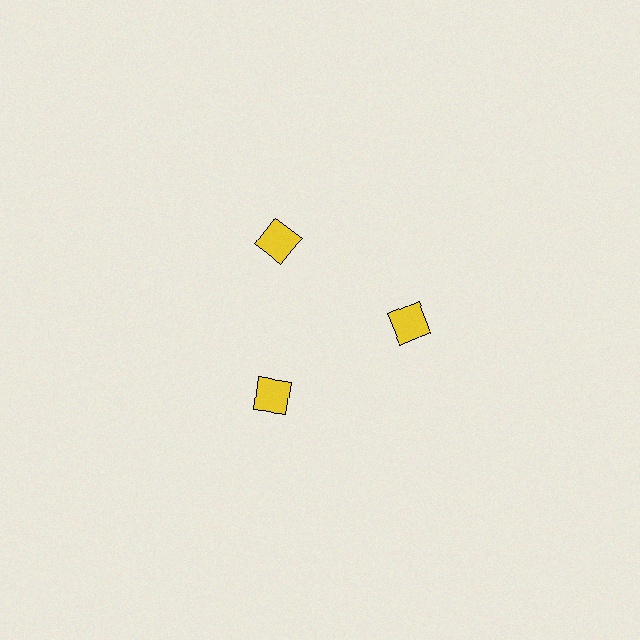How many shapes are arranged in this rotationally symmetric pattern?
There are 3 shapes, arranged in 3 groups of 1.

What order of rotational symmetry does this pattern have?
This pattern has 3-fold rotational symmetry.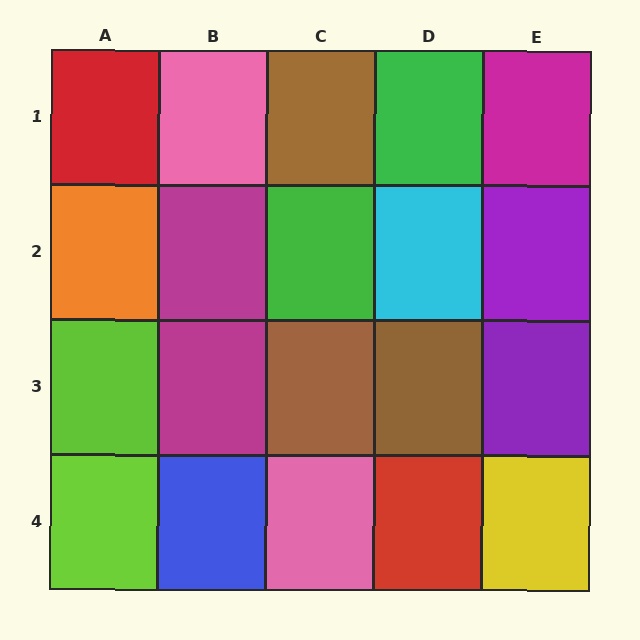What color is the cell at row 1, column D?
Green.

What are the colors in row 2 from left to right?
Orange, magenta, green, cyan, purple.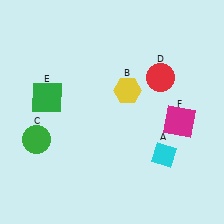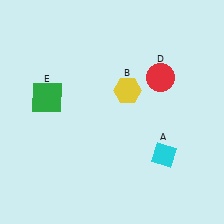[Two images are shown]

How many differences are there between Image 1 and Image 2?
There are 2 differences between the two images.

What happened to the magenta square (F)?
The magenta square (F) was removed in Image 2. It was in the bottom-right area of Image 1.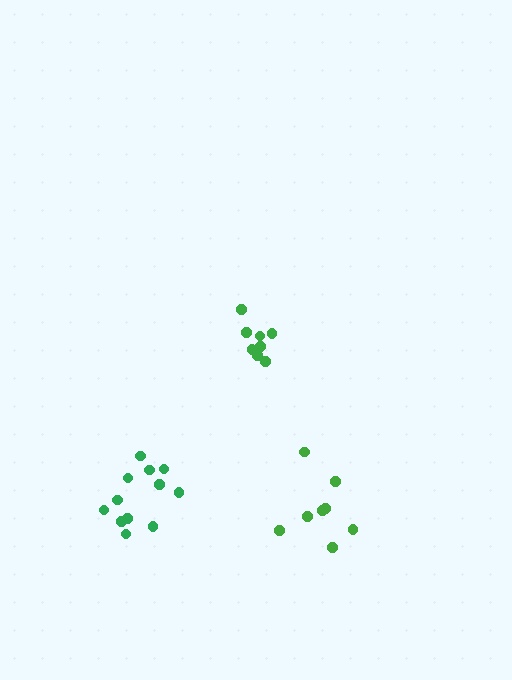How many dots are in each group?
Group 1: 8 dots, Group 2: 12 dots, Group 3: 8 dots (28 total).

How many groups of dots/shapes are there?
There are 3 groups.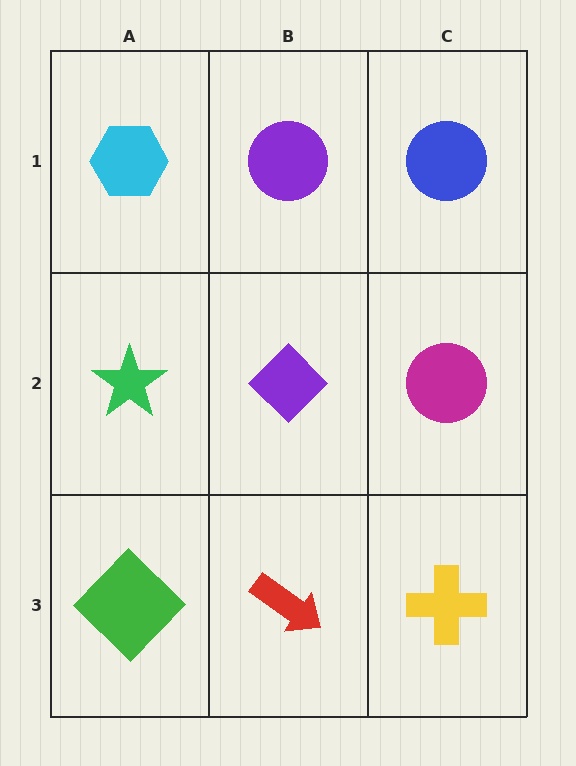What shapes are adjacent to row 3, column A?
A green star (row 2, column A), a red arrow (row 3, column B).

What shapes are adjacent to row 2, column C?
A blue circle (row 1, column C), a yellow cross (row 3, column C), a purple diamond (row 2, column B).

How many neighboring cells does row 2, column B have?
4.